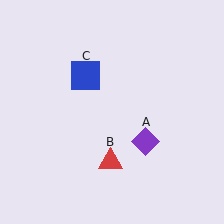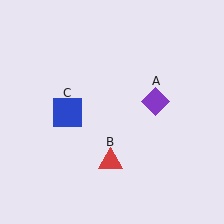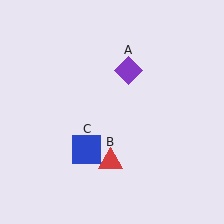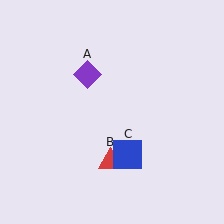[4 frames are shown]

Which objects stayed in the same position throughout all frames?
Red triangle (object B) remained stationary.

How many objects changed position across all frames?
2 objects changed position: purple diamond (object A), blue square (object C).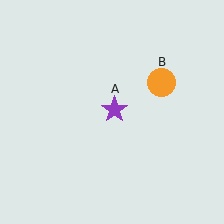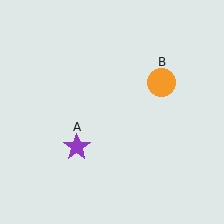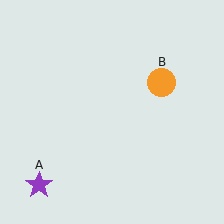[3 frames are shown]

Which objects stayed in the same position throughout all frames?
Orange circle (object B) remained stationary.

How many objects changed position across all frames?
1 object changed position: purple star (object A).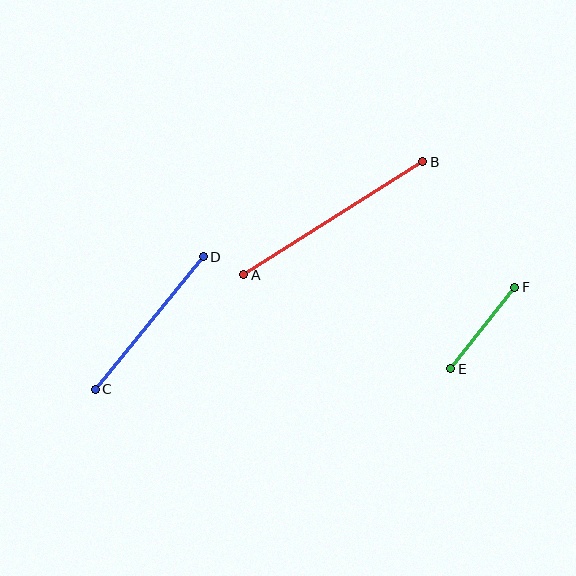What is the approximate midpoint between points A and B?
The midpoint is at approximately (333, 218) pixels.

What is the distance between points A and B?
The distance is approximately 212 pixels.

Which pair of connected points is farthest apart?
Points A and B are farthest apart.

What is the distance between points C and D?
The distance is approximately 171 pixels.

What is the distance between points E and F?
The distance is approximately 104 pixels.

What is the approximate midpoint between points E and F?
The midpoint is at approximately (483, 328) pixels.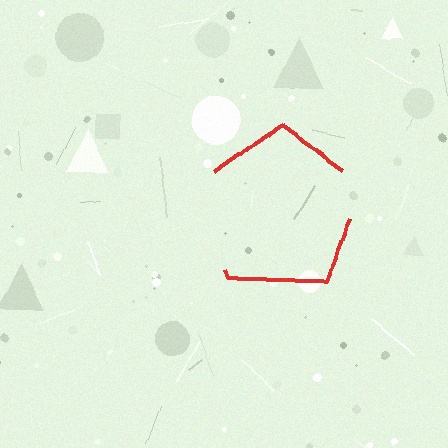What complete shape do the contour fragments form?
The contour fragments form a pentagon.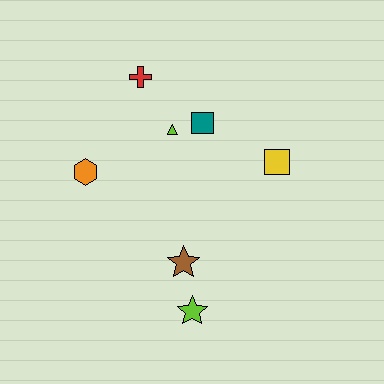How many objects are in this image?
There are 7 objects.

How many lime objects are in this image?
There are 2 lime objects.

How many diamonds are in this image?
There are no diamonds.